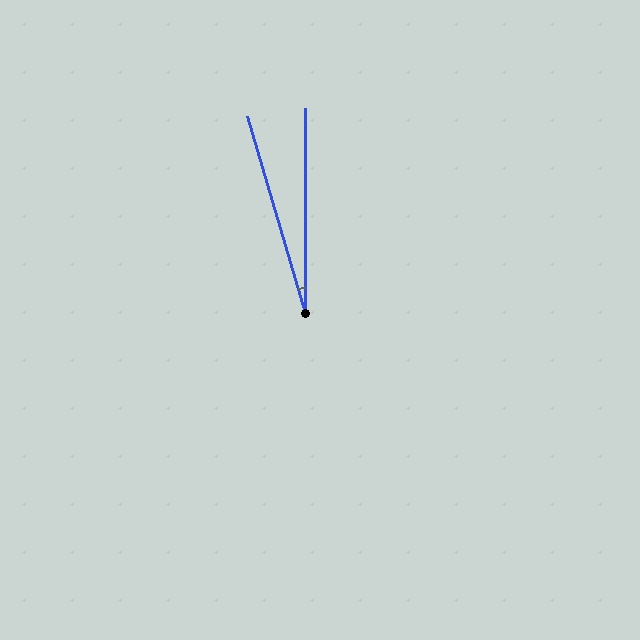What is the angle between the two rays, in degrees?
Approximately 16 degrees.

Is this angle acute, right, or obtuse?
It is acute.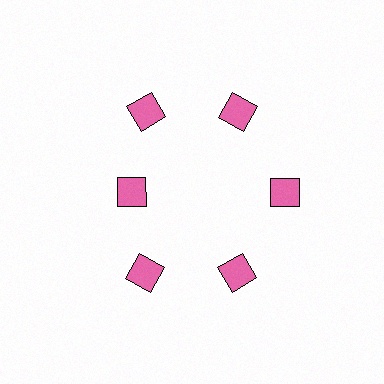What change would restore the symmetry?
The symmetry would be restored by moving it outward, back onto the ring so that all 6 squares sit at equal angles and equal distance from the center.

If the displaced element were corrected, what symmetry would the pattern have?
It would have 6-fold rotational symmetry — the pattern would map onto itself every 60 degrees.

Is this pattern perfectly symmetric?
No. The 6 pink squares are arranged in a ring, but one element near the 9 o'clock position is pulled inward toward the center, breaking the 6-fold rotational symmetry.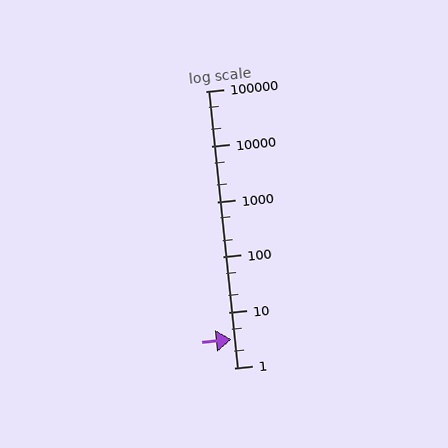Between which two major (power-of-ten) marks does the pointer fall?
The pointer is between 1 and 10.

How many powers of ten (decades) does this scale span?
The scale spans 5 decades, from 1 to 100000.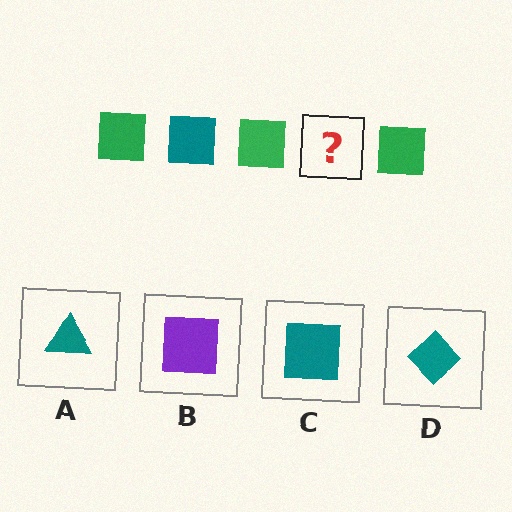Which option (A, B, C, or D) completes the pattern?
C.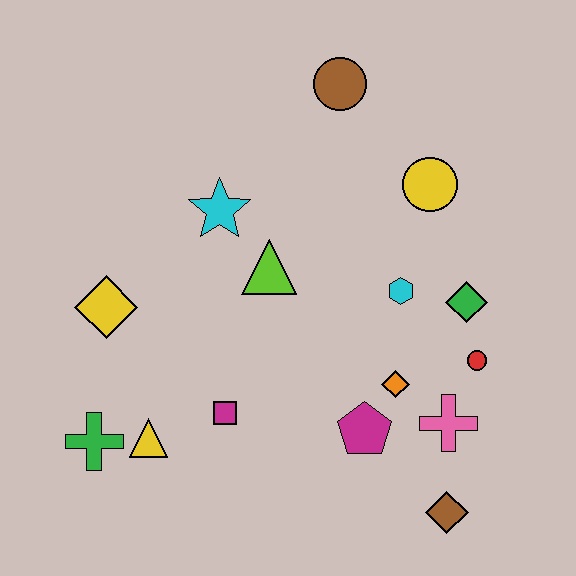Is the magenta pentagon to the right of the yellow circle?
No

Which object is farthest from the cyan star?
The brown diamond is farthest from the cyan star.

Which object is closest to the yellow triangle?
The green cross is closest to the yellow triangle.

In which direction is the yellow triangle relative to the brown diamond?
The yellow triangle is to the left of the brown diamond.